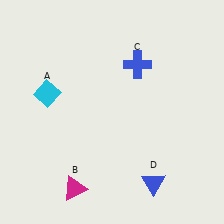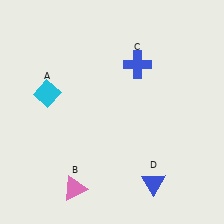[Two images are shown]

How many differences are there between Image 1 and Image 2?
There is 1 difference between the two images.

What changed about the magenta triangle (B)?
In Image 1, B is magenta. In Image 2, it changed to pink.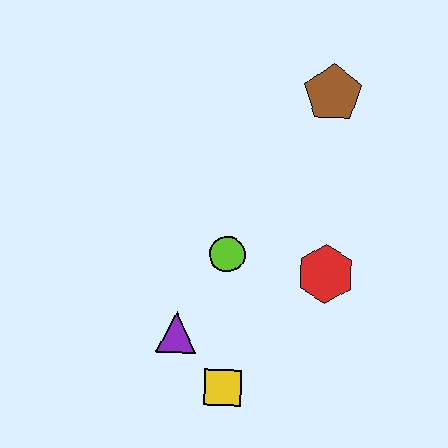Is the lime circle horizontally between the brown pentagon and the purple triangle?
Yes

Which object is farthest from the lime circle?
The brown pentagon is farthest from the lime circle.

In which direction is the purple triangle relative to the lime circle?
The purple triangle is below the lime circle.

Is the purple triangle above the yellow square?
Yes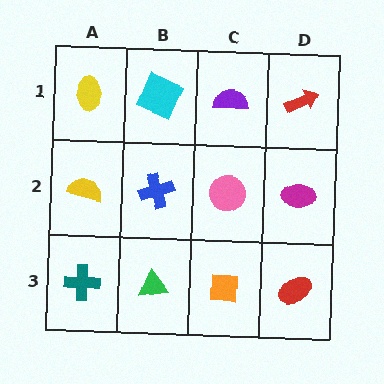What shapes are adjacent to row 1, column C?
A pink circle (row 2, column C), a cyan square (row 1, column B), a red arrow (row 1, column D).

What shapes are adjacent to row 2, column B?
A cyan square (row 1, column B), a green triangle (row 3, column B), a yellow semicircle (row 2, column A), a pink circle (row 2, column C).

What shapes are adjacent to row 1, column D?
A magenta ellipse (row 2, column D), a purple semicircle (row 1, column C).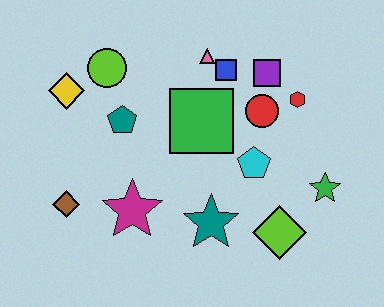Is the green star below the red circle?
Yes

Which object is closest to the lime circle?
The yellow diamond is closest to the lime circle.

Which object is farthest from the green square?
The brown diamond is farthest from the green square.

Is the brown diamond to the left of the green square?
Yes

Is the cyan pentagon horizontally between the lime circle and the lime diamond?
Yes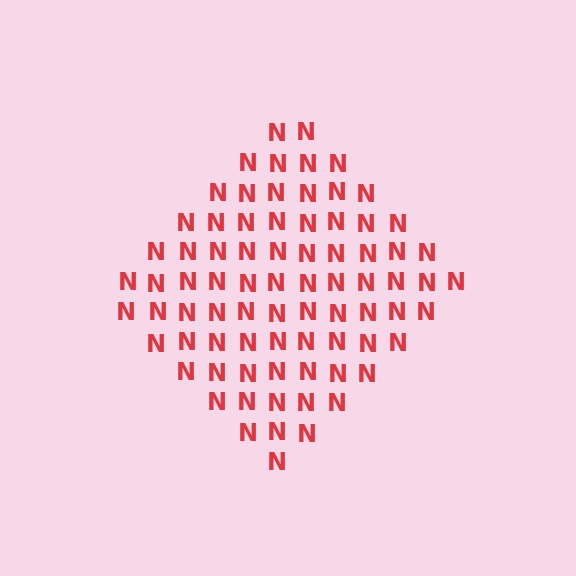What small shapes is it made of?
It is made of small letter N's.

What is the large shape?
The large shape is a diamond.